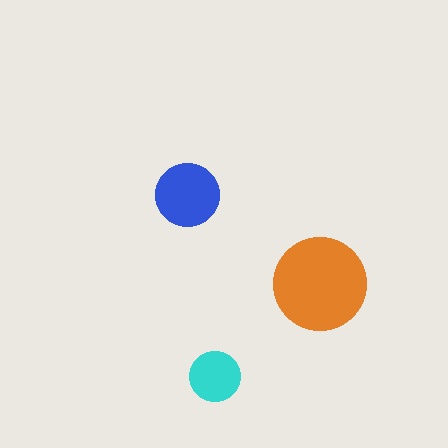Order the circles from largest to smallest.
the orange one, the blue one, the cyan one.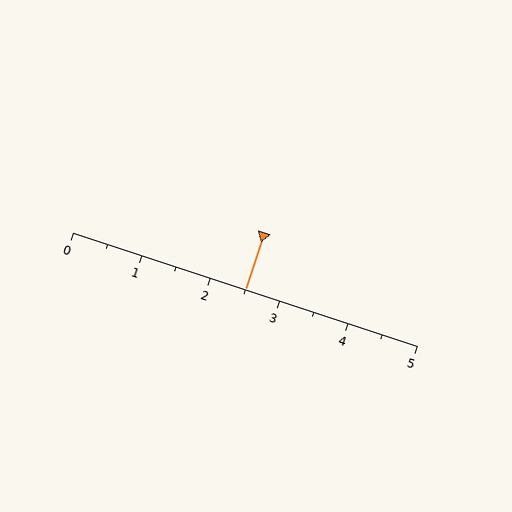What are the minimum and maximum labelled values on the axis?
The axis runs from 0 to 5.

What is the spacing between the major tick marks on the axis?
The major ticks are spaced 1 apart.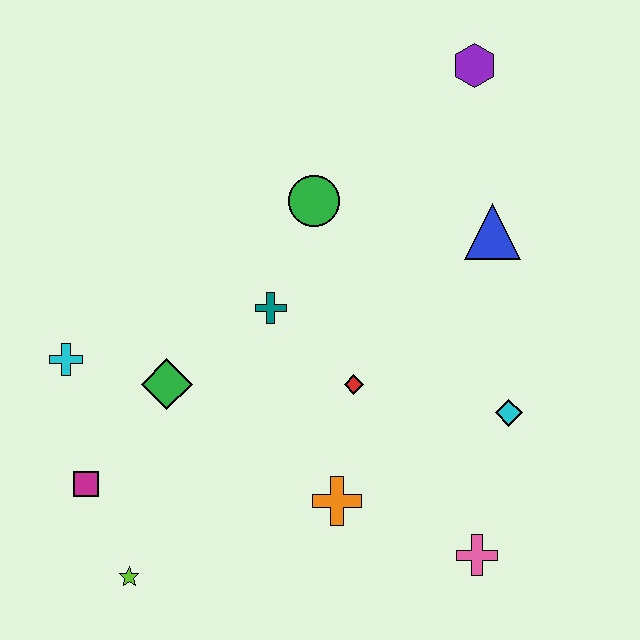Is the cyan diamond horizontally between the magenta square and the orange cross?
No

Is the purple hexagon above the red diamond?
Yes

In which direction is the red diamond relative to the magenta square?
The red diamond is to the right of the magenta square.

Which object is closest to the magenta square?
The lime star is closest to the magenta square.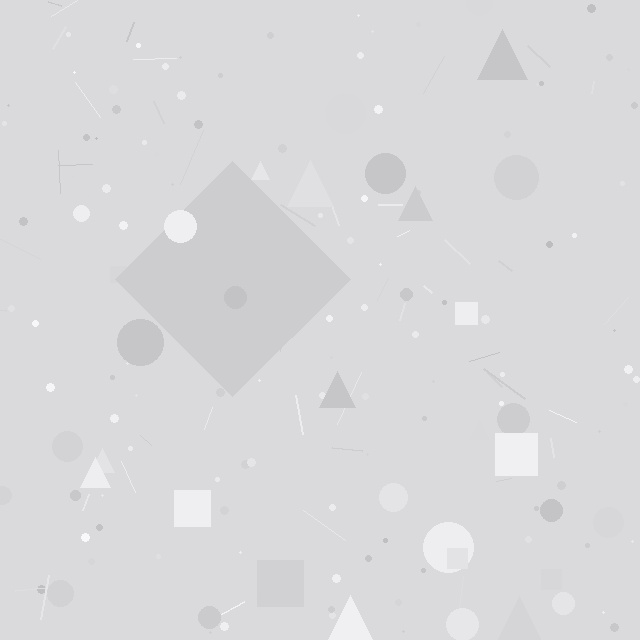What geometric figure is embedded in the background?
A diamond is embedded in the background.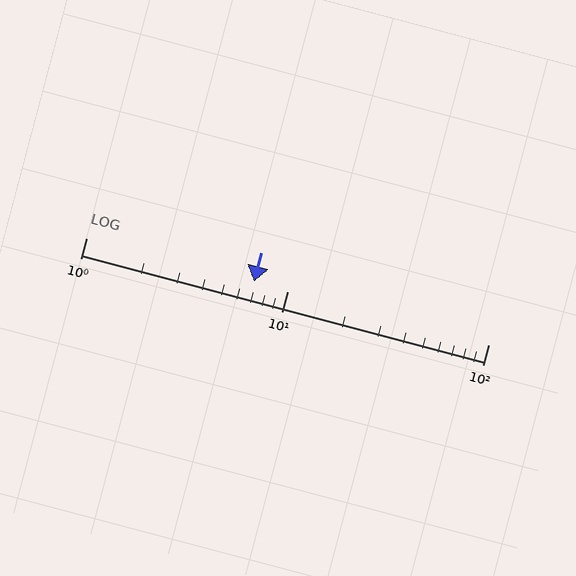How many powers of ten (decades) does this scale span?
The scale spans 2 decades, from 1 to 100.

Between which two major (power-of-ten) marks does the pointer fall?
The pointer is between 1 and 10.